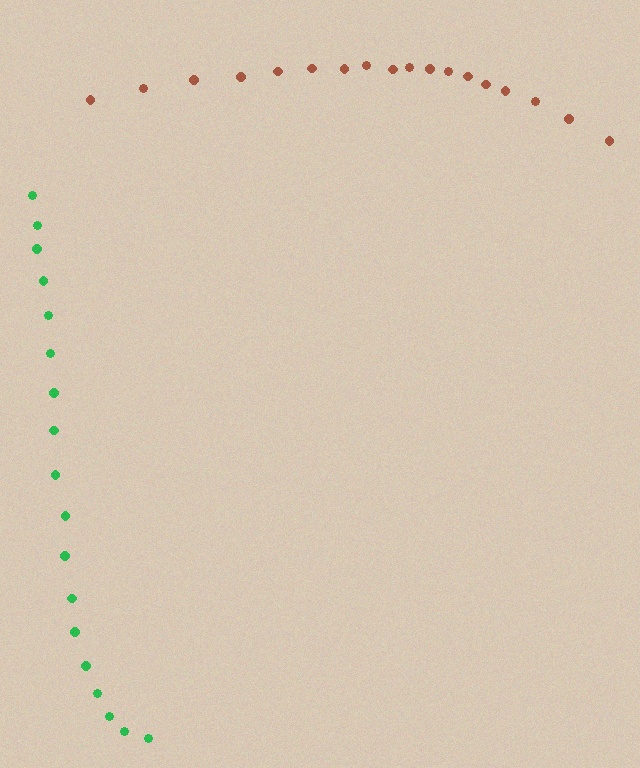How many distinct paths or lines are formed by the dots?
There are 2 distinct paths.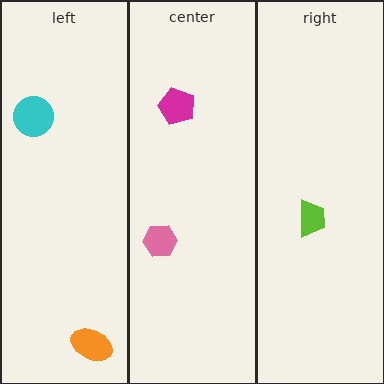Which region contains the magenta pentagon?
The center region.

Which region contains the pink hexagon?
The center region.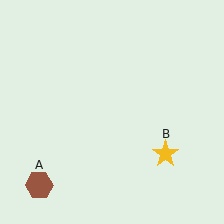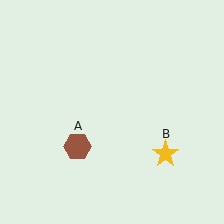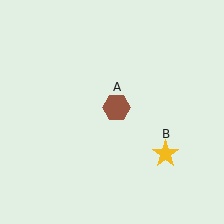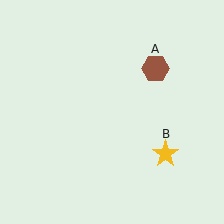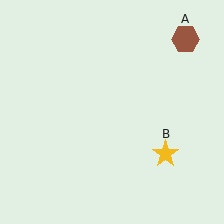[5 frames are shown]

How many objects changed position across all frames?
1 object changed position: brown hexagon (object A).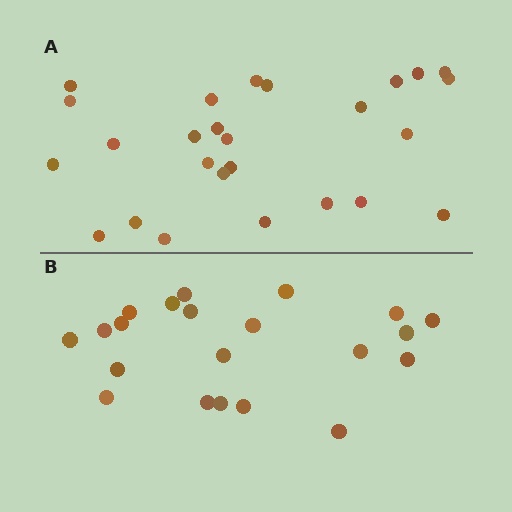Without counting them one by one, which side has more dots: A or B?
Region A (the top region) has more dots.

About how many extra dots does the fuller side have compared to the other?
Region A has about 5 more dots than region B.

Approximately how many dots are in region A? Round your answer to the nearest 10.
About 30 dots. (The exact count is 26, which rounds to 30.)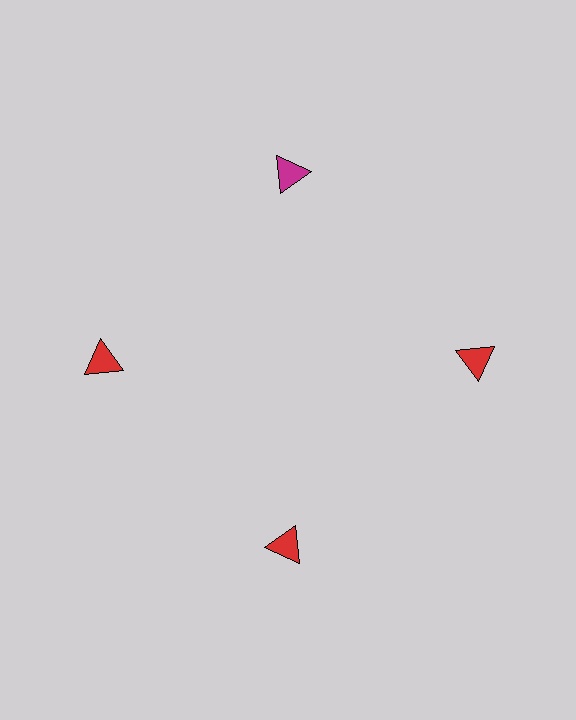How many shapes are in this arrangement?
There are 4 shapes arranged in a ring pattern.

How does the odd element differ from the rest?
It has a different color: magenta instead of red.